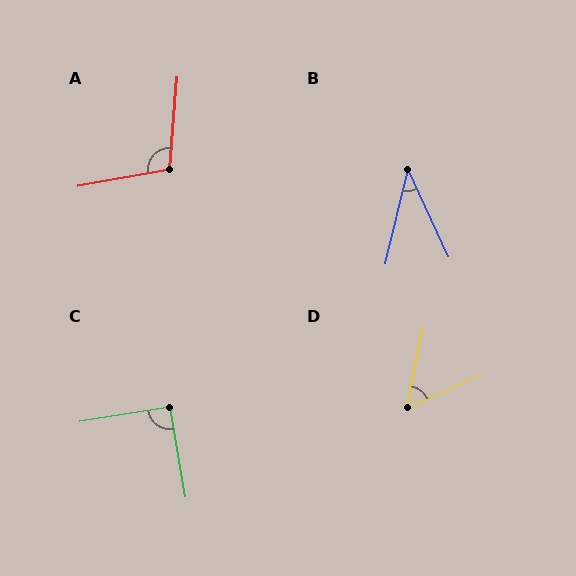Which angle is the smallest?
B, at approximately 38 degrees.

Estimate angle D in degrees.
Approximately 55 degrees.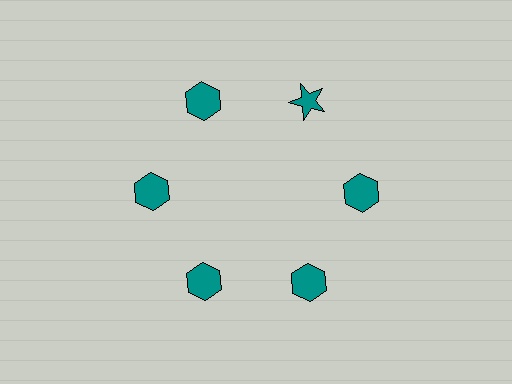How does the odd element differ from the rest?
It has a different shape: star instead of hexagon.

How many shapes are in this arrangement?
There are 6 shapes arranged in a ring pattern.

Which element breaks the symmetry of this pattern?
The teal star at roughly the 1 o'clock position breaks the symmetry. All other shapes are teal hexagons.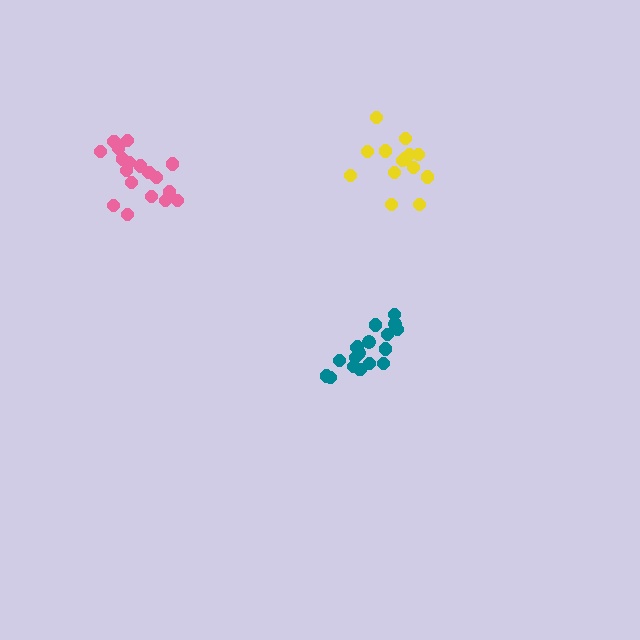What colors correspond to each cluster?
The clusters are colored: pink, yellow, teal.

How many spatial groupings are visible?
There are 3 spatial groupings.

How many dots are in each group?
Group 1: 19 dots, Group 2: 14 dots, Group 3: 19 dots (52 total).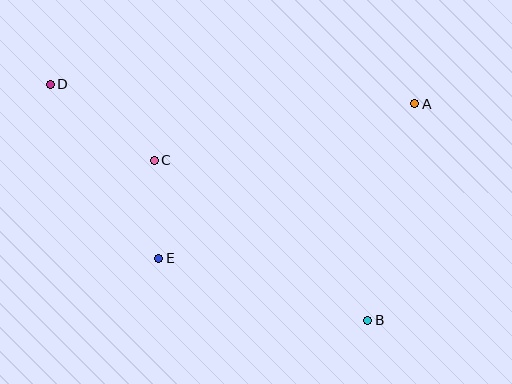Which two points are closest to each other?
Points C and E are closest to each other.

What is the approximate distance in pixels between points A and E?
The distance between A and E is approximately 299 pixels.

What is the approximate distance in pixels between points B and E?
The distance between B and E is approximately 218 pixels.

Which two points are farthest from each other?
Points B and D are farthest from each other.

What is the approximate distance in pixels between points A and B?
The distance between A and B is approximately 222 pixels.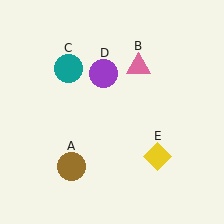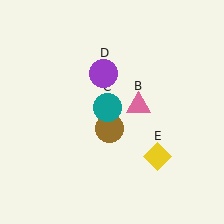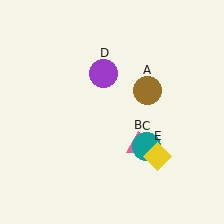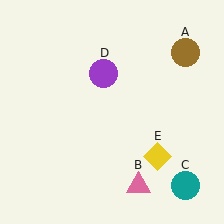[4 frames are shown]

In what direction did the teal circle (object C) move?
The teal circle (object C) moved down and to the right.